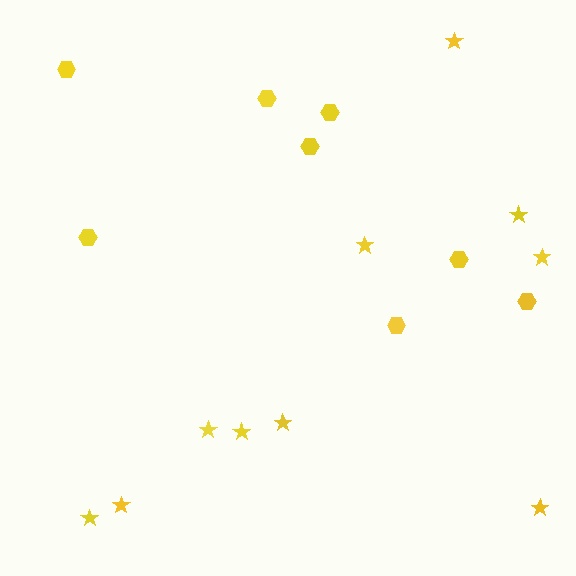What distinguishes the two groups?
There are 2 groups: one group of hexagons (8) and one group of stars (10).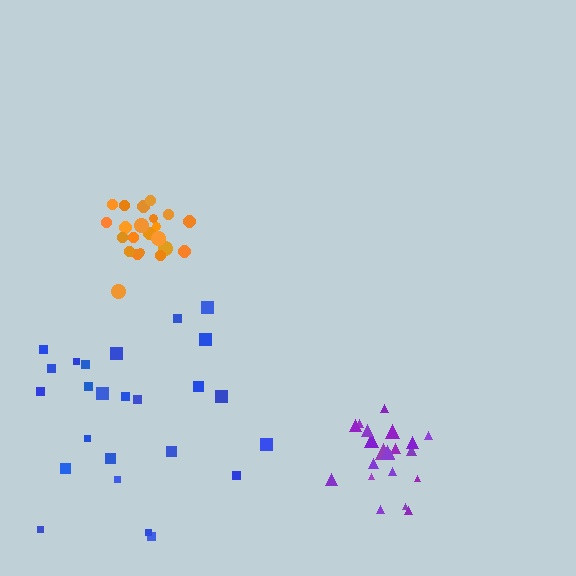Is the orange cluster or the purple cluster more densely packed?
Orange.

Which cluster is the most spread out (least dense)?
Blue.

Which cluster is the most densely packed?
Orange.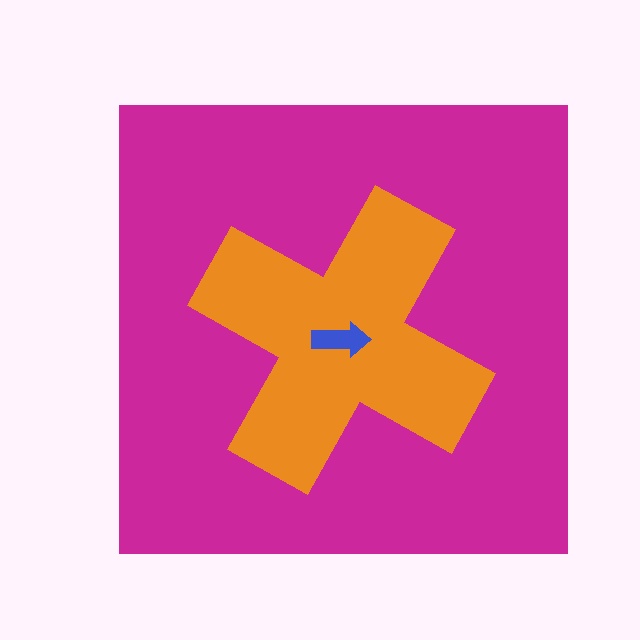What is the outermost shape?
The magenta square.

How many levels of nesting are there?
3.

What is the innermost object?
The blue arrow.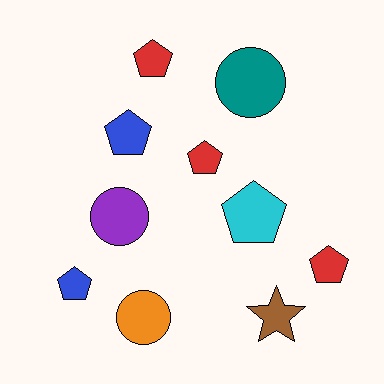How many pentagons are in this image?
There are 6 pentagons.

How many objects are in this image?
There are 10 objects.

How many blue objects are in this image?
There are 2 blue objects.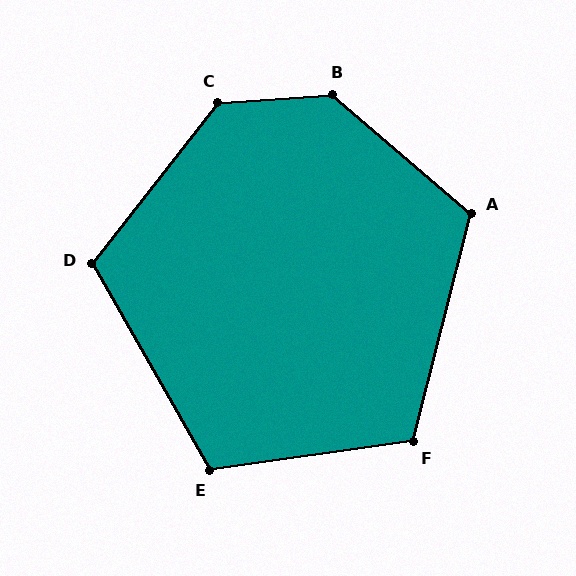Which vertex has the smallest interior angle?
E, at approximately 112 degrees.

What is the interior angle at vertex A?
Approximately 116 degrees (obtuse).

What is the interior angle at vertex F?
Approximately 112 degrees (obtuse).